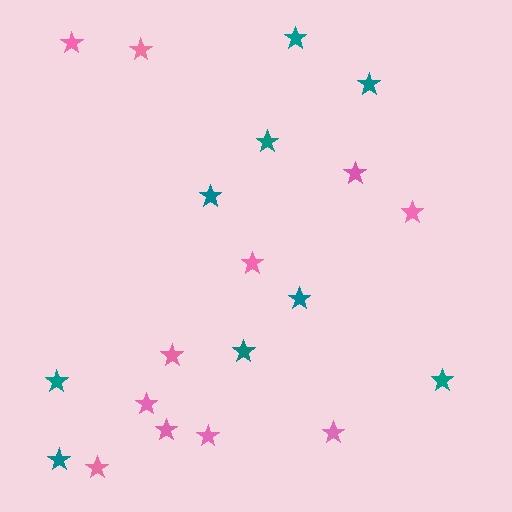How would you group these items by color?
There are 2 groups: one group of teal stars (9) and one group of pink stars (11).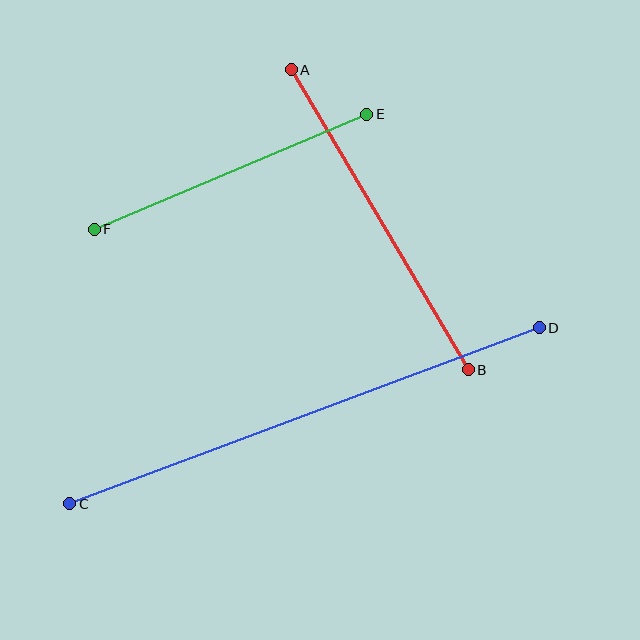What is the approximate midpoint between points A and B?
The midpoint is at approximately (380, 220) pixels.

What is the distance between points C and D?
The distance is approximately 502 pixels.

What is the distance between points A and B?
The distance is approximately 348 pixels.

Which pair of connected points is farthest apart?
Points C and D are farthest apart.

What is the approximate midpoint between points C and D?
The midpoint is at approximately (304, 416) pixels.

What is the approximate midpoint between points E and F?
The midpoint is at approximately (230, 172) pixels.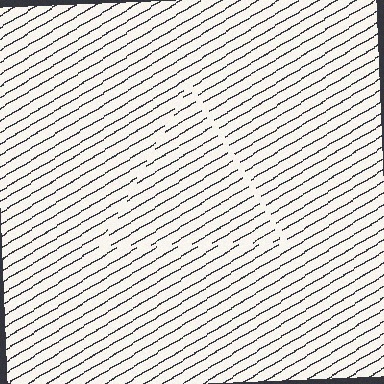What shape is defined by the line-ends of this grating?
An illusory triangle. The interior of the shape contains the same grating, shifted by half a period — the contour is defined by the phase discontinuity where line-ends from the inner and outer gratings abut.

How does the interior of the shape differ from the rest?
The interior of the shape contains the same grating, shifted by half a period — the contour is defined by the phase discontinuity where line-ends from the inner and outer gratings abut.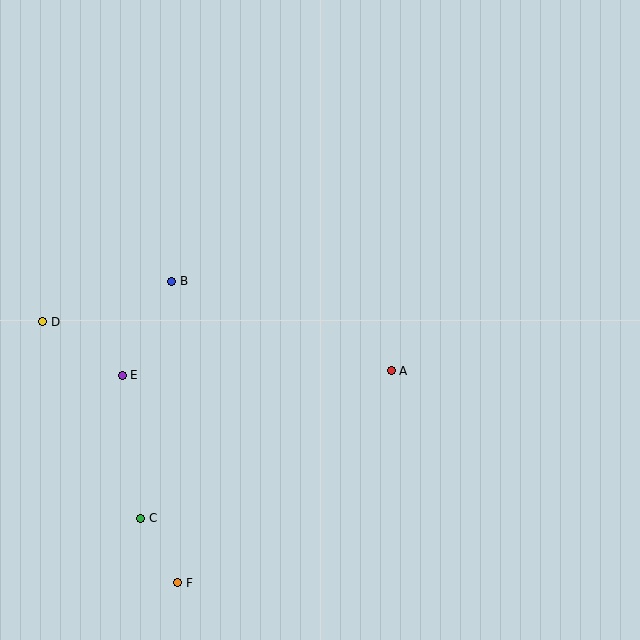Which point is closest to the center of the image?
Point A at (391, 371) is closest to the center.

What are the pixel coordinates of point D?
Point D is at (43, 322).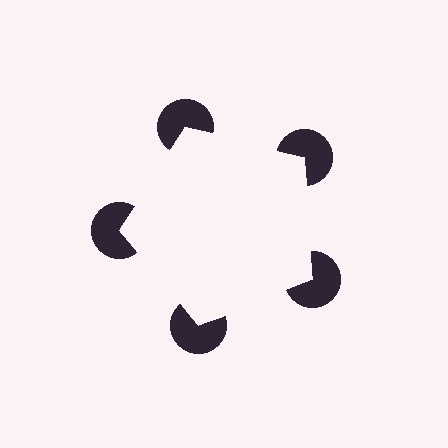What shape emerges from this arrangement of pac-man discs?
An illusory pentagon — its edges are inferred from the aligned wedge cuts in the pac-man discs, not physically drawn.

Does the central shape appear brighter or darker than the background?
It typically appears slightly brighter than the background, even though no actual brightness change is drawn.